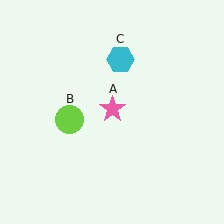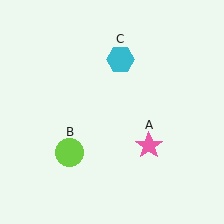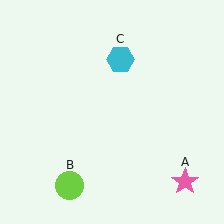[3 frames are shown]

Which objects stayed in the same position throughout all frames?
Cyan hexagon (object C) remained stationary.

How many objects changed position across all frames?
2 objects changed position: pink star (object A), lime circle (object B).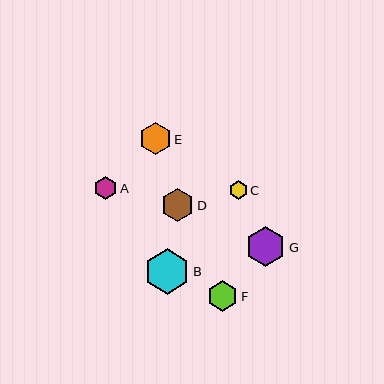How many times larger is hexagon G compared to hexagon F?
Hexagon G is approximately 1.3 times the size of hexagon F.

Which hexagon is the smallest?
Hexagon C is the smallest with a size of approximately 19 pixels.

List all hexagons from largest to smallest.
From largest to smallest: B, G, D, E, F, A, C.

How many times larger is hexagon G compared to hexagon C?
Hexagon G is approximately 2.1 times the size of hexagon C.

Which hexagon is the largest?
Hexagon B is the largest with a size of approximately 46 pixels.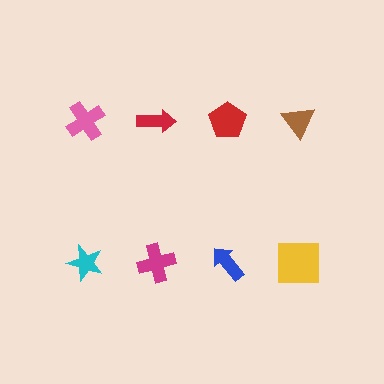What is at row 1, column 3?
A red pentagon.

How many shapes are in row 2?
4 shapes.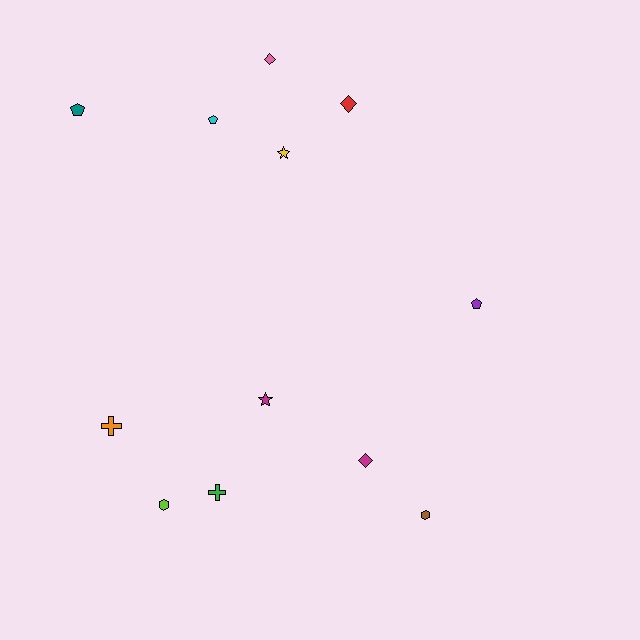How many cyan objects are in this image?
There is 1 cyan object.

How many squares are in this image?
There are no squares.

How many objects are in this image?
There are 12 objects.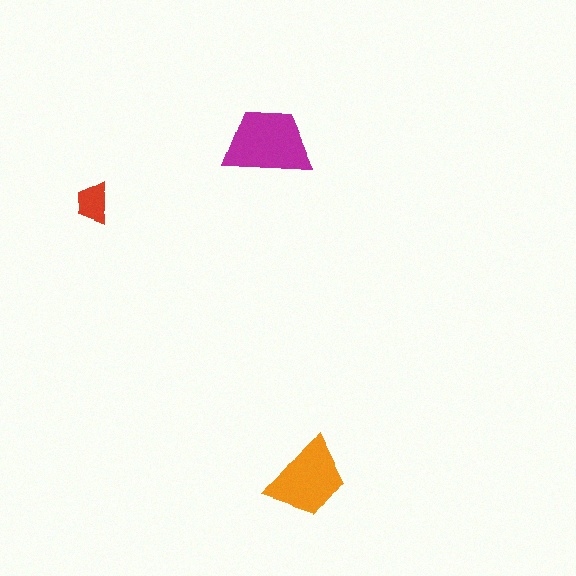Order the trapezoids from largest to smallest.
the magenta one, the orange one, the red one.